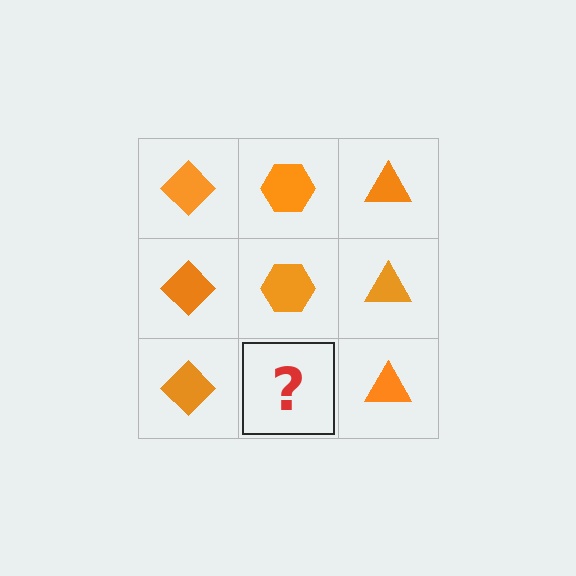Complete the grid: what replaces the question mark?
The question mark should be replaced with an orange hexagon.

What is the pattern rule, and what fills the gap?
The rule is that each column has a consistent shape. The gap should be filled with an orange hexagon.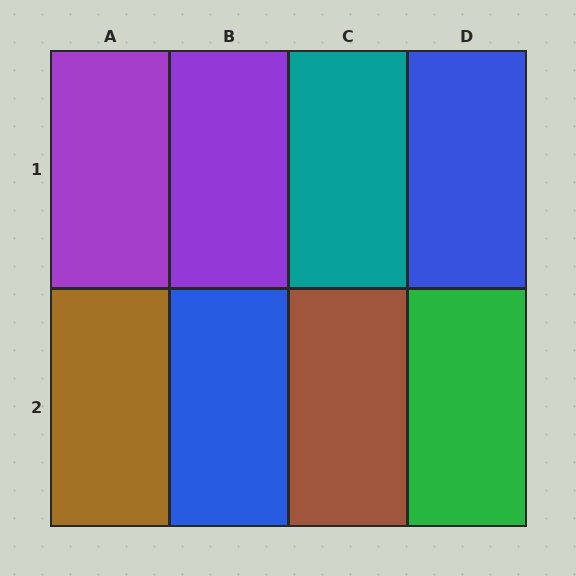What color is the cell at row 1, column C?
Teal.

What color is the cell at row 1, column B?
Purple.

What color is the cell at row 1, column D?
Blue.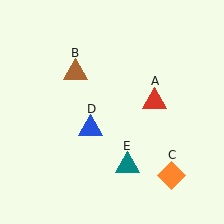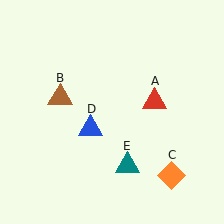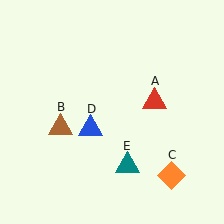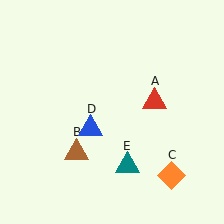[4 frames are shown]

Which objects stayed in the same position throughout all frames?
Red triangle (object A) and orange diamond (object C) and blue triangle (object D) and teal triangle (object E) remained stationary.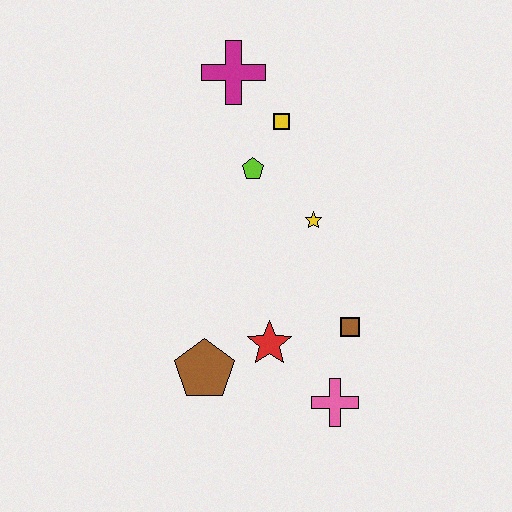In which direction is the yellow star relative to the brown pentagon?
The yellow star is above the brown pentagon.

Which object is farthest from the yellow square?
The pink cross is farthest from the yellow square.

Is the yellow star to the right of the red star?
Yes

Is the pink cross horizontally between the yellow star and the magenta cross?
No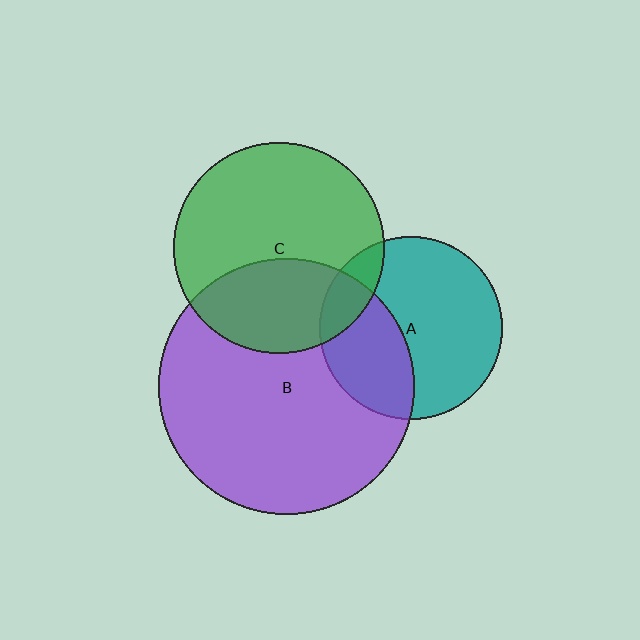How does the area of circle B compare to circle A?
Approximately 2.0 times.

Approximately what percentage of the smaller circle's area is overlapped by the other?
Approximately 35%.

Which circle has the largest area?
Circle B (purple).